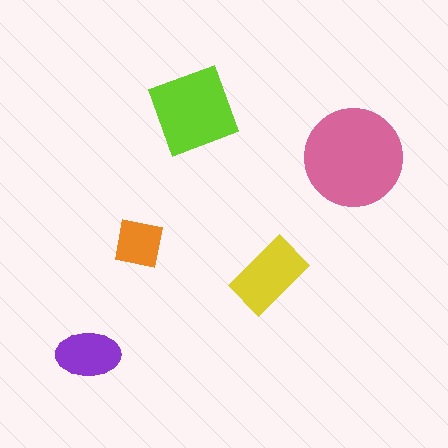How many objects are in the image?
There are 5 objects in the image.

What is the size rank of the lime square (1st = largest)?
2nd.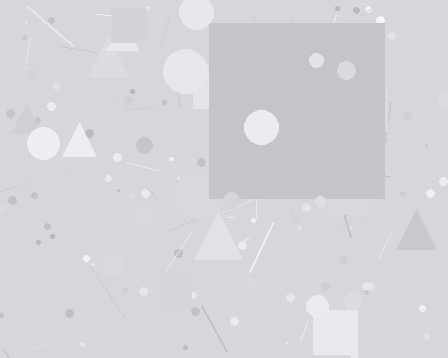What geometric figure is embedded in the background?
A square is embedded in the background.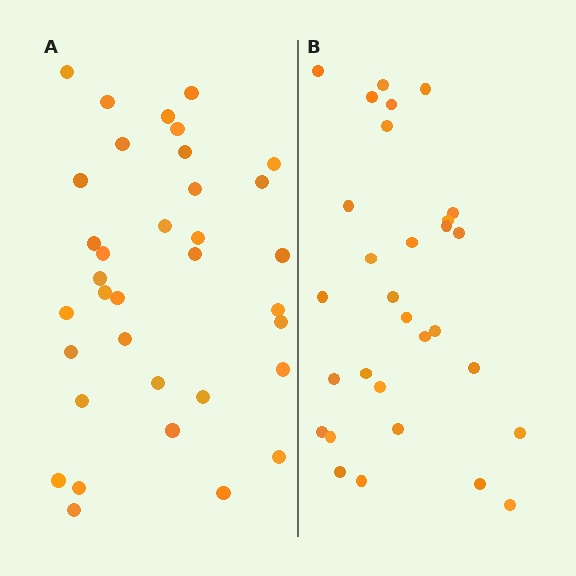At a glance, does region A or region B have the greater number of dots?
Region A (the left region) has more dots.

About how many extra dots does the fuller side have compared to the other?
Region A has about 5 more dots than region B.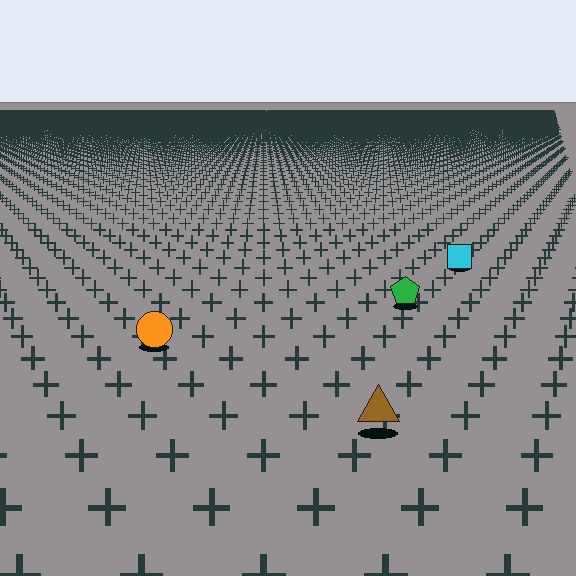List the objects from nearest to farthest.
From nearest to farthest: the brown triangle, the orange circle, the green pentagon, the cyan square.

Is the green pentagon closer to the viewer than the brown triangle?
No. The brown triangle is closer — you can tell from the texture gradient: the ground texture is coarser near it.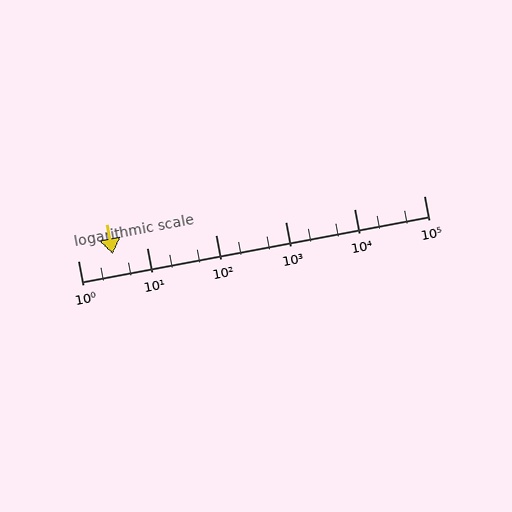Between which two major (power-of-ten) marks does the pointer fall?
The pointer is between 1 and 10.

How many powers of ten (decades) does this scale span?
The scale spans 5 decades, from 1 to 100000.